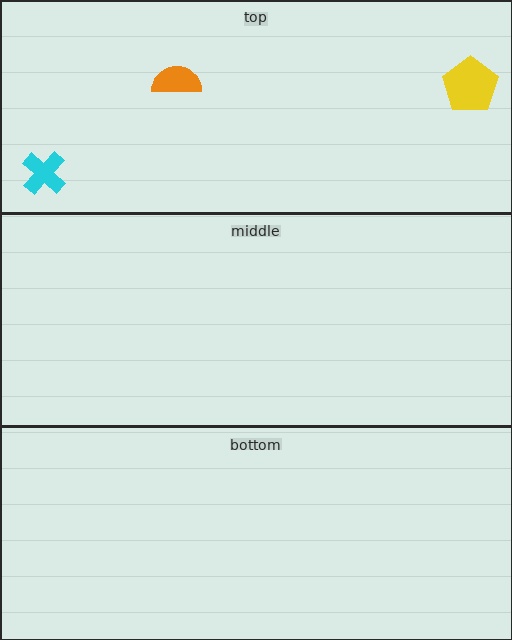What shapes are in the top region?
The yellow pentagon, the cyan cross, the orange semicircle.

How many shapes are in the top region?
3.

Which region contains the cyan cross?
The top region.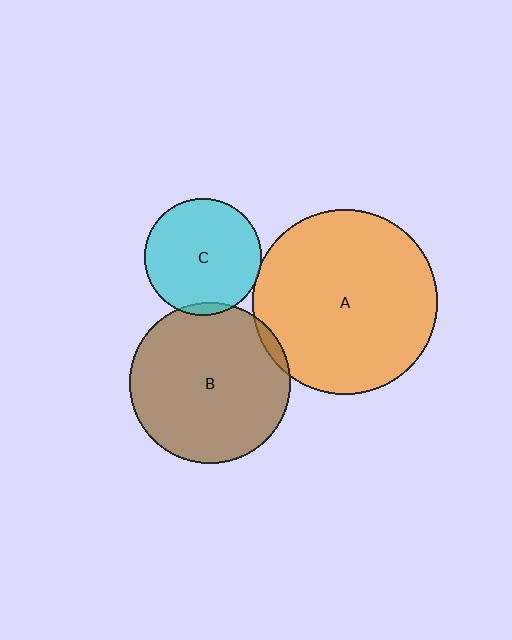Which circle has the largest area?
Circle A (orange).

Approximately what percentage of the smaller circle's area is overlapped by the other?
Approximately 5%.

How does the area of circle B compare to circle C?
Approximately 1.9 times.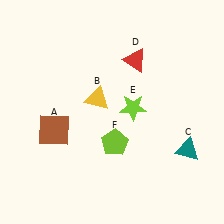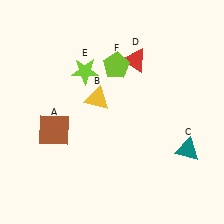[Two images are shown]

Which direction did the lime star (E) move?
The lime star (E) moved left.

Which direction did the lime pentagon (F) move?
The lime pentagon (F) moved up.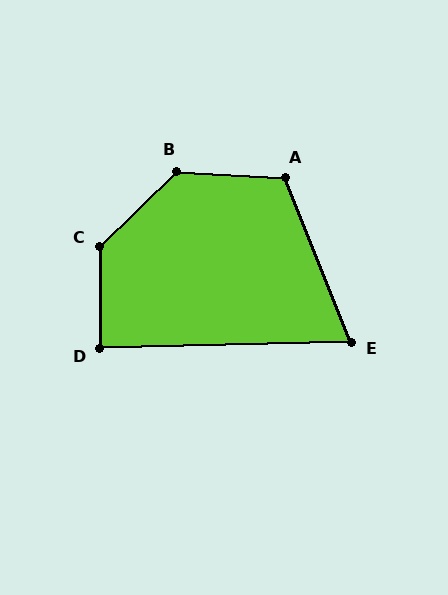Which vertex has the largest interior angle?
C, at approximately 134 degrees.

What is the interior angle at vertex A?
Approximately 115 degrees (obtuse).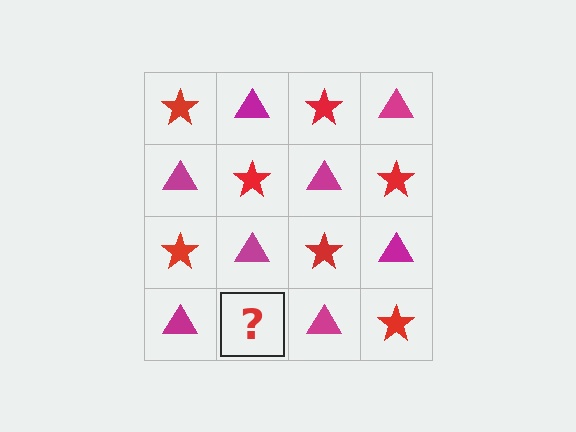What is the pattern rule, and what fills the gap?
The rule is that it alternates red star and magenta triangle in a checkerboard pattern. The gap should be filled with a red star.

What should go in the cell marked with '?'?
The missing cell should contain a red star.